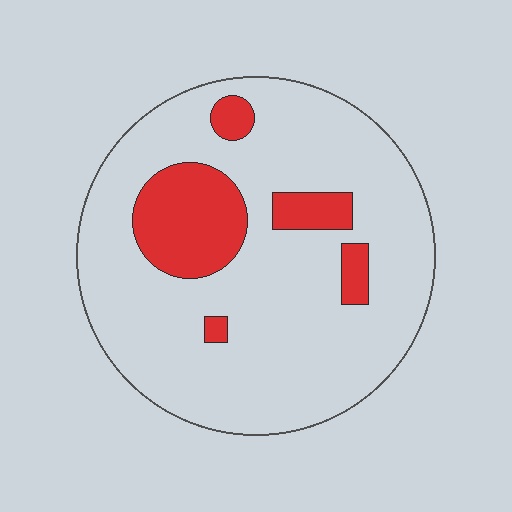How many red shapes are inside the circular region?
5.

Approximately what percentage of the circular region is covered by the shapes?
Approximately 15%.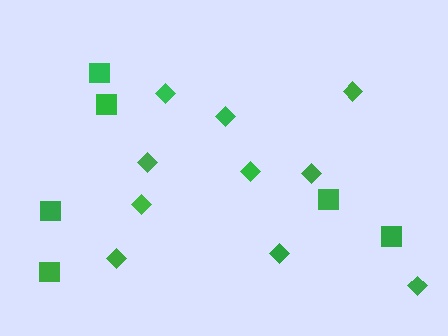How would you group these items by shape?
There are 2 groups: one group of diamonds (10) and one group of squares (6).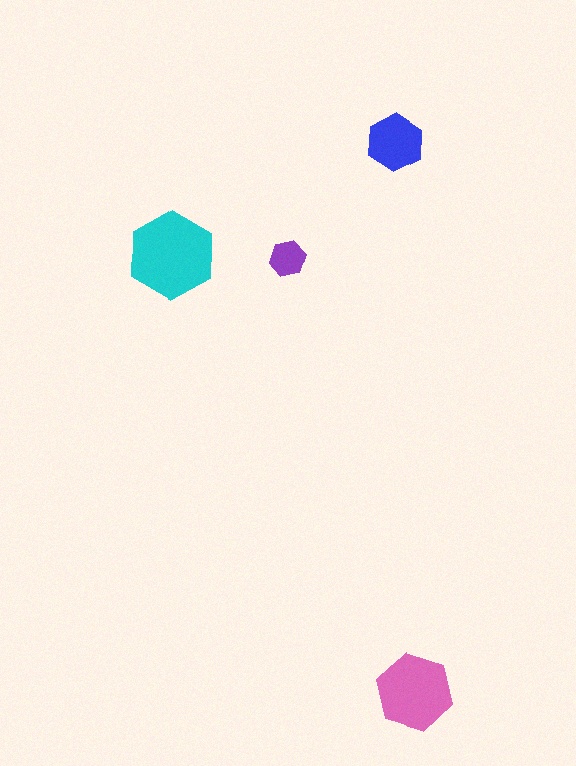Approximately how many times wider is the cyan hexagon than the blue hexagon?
About 1.5 times wider.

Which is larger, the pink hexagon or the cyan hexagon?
The cyan one.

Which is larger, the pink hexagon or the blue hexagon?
The pink one.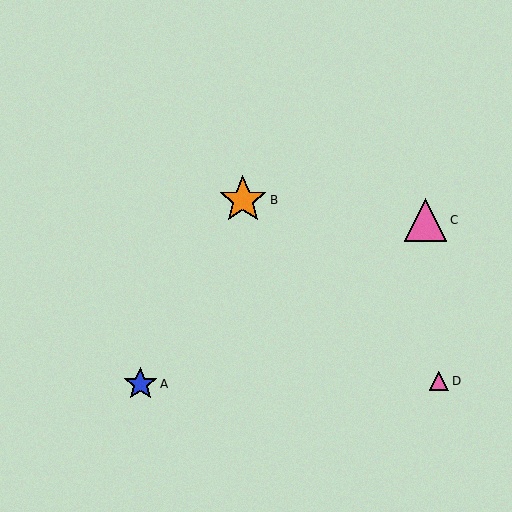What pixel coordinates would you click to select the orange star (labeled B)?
Click at (243, 200) to select the orange star B.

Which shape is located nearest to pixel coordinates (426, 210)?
The pink triangle (labeled C) at (426, 220) is nearest to that location.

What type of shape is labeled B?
Shape B is an orange star.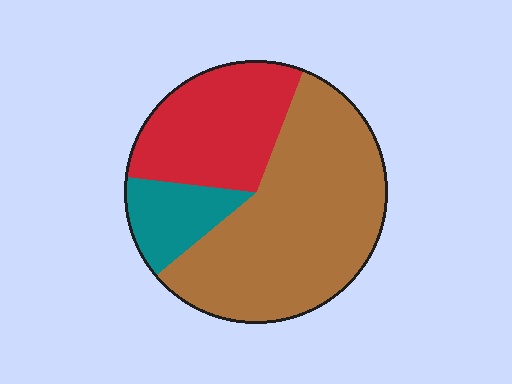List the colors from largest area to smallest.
From largest to smallest: brown, red, teal.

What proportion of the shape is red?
Red takes up between a quarter and a half of the shape.